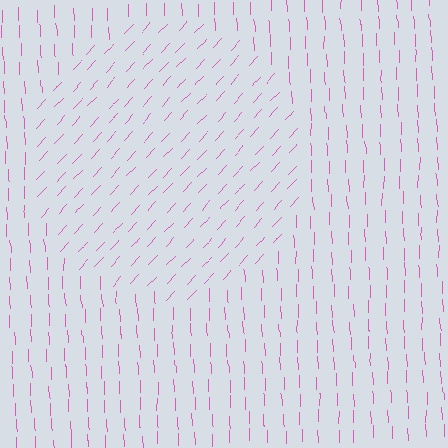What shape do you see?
I see a circle.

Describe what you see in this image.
The image is filled with small pink line segments. A circle region in the image has lines oriented differently from the surrounding lines, creating a visible texture boundary.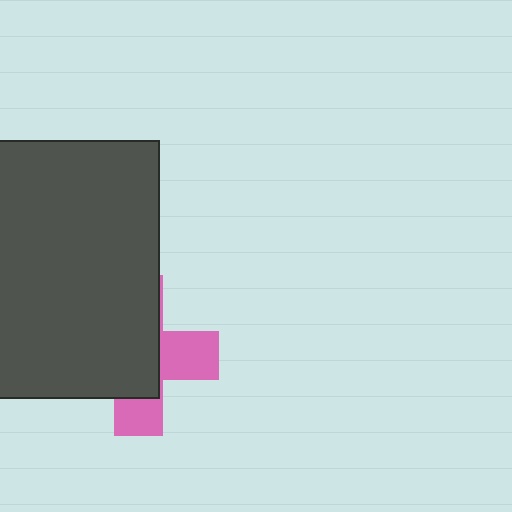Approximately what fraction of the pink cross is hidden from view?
Roughly 63% of the pink cross is hidden behind the dark gray rectangle.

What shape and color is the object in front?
The object in front is a dark gray rectangle.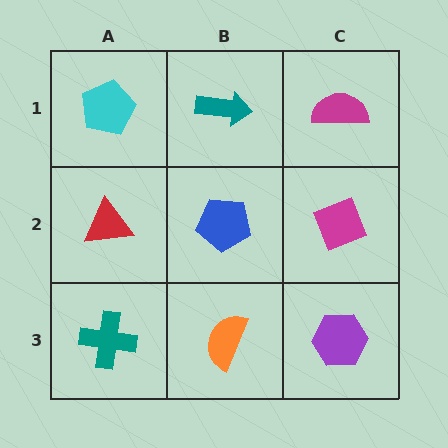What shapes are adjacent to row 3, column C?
A magenta diamond (row 2, column C), an orange semicircle (row 3, column B).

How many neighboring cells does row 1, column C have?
2.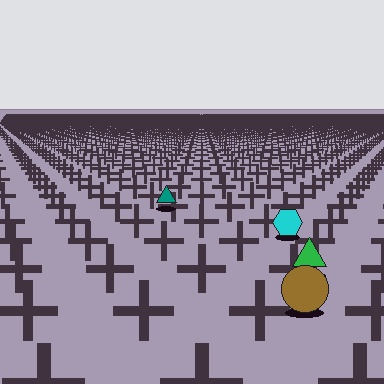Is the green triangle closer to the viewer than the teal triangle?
Yes. The green triangle is closer — you can tell from the texture gradient: the ground texture is coarser near it.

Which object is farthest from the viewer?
The teal triangle is farthest from the viewer. It appears smaller and the ground texture around it is denser.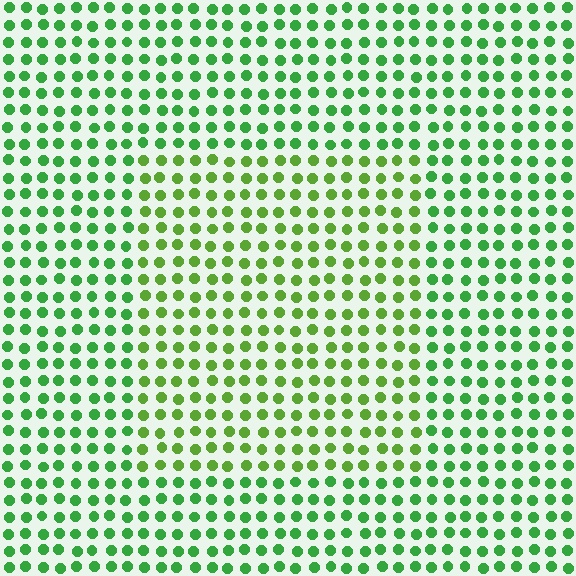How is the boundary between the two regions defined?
The boundary is defined purely by a slight shift in hue (about 26 degrees). Spacing, size, and orientation are identical on both sides.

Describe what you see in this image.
The image is filled with small green elements in a uniform arrangement. A rectangle-shaped region is visible where the elements are tinted to a slightly different hue, forming a subtle color boundary.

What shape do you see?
I see a rectangle.